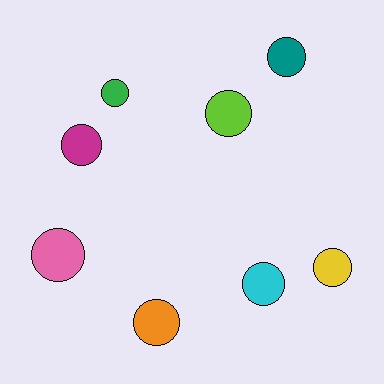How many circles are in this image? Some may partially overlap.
There are 8 circles.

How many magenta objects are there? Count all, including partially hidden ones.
There is 1 magenta object.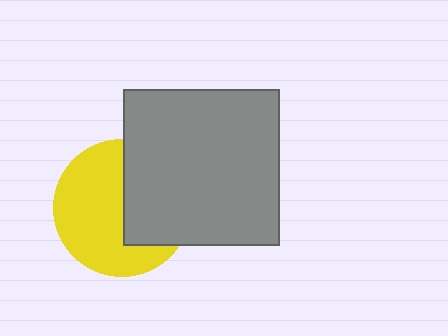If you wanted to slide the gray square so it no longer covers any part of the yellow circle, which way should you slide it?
Slide it right — that is the most direct way to separate the two shapes.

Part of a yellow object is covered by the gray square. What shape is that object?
It is a circle.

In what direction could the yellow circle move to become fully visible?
The yellow circle could move left. That would shift it out from behind the gray square entirely.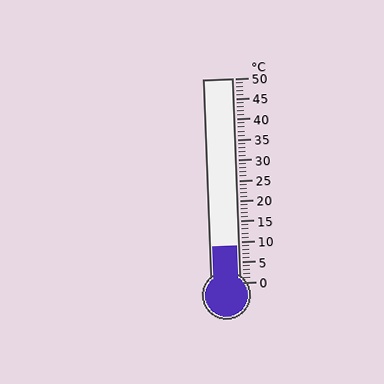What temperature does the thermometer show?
The thermometer shows approximately 9°C.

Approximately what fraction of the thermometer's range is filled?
The thermometer is filled to approximately 20% of its range.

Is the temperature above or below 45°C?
The temperature is below 45°C.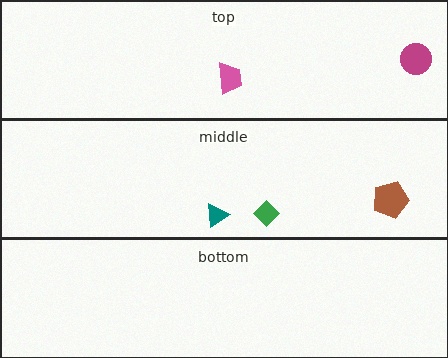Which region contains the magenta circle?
The top region.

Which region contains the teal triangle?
The middle region.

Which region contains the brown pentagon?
The middle region.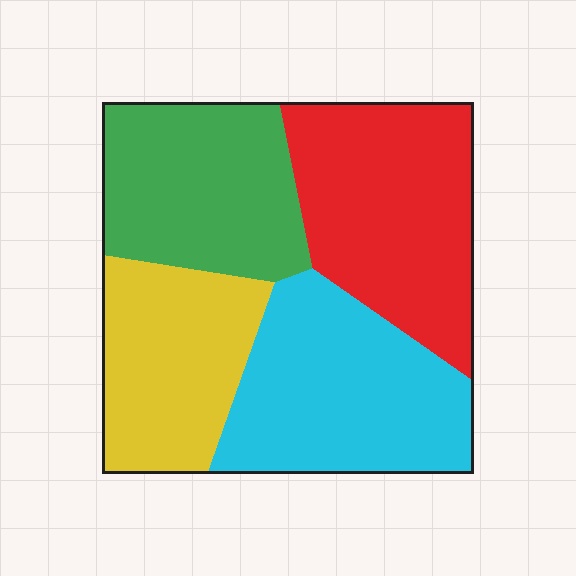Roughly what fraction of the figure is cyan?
Cyan takes up about one quarter (1/4) of the figure.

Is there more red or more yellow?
Red.